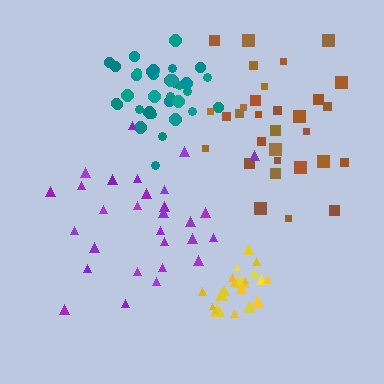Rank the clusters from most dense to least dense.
yellow, teal, brown, purple.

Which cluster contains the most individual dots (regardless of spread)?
Teal (35).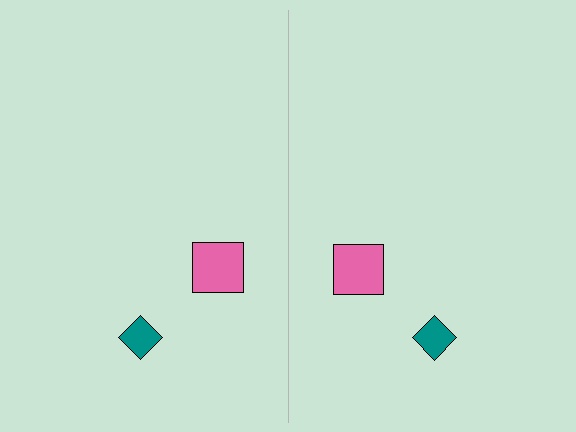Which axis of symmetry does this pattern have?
The pattern has a vertical axis of symmetry running through the center of the image.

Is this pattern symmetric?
Yes, this pattern has bilateral (reflection) symmetry.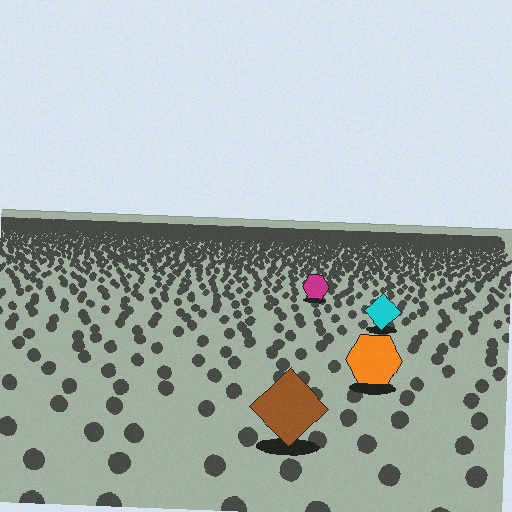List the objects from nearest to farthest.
From nearest to farthest: the brown diamond, the orange hexagon, the cyan diamond, the magenta hexagon.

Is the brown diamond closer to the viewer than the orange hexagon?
Yes. The brown diamond is closer — you can tell from the texture gradient: the ground texture is coarser near it.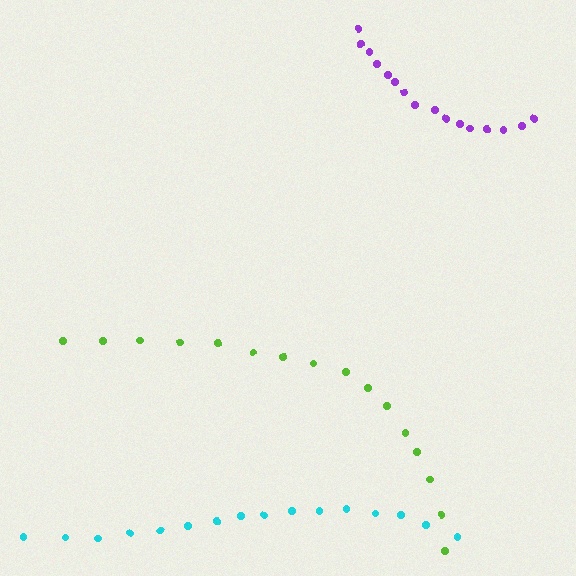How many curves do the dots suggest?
There are 3 distinct paths.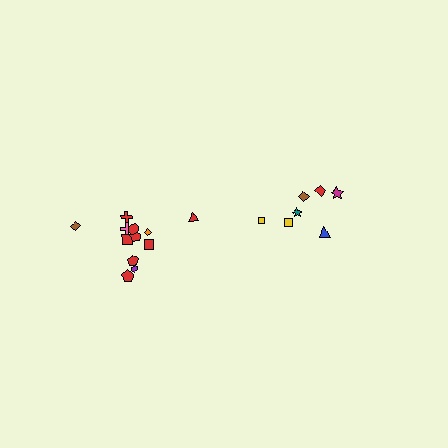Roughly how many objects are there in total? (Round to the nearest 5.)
Roughly 20 objects in total.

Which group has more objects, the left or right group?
The left group.